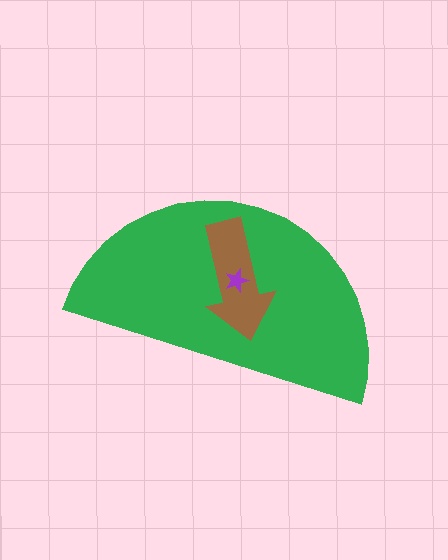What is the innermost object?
The purple star.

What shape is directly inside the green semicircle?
The brown arrow.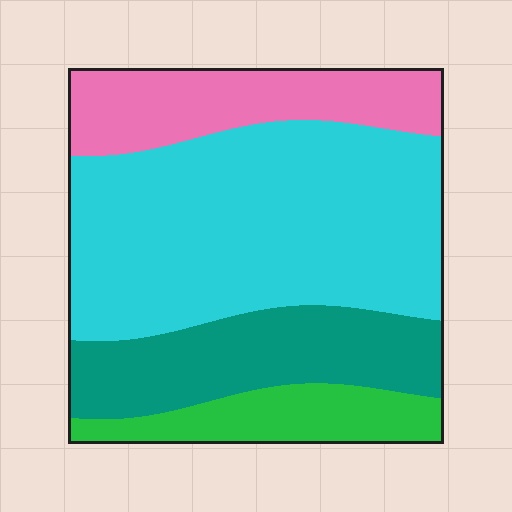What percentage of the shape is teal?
Teal covers roughly 20% of the shape.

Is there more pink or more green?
Pink.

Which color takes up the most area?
Cyan, at roughly 50%.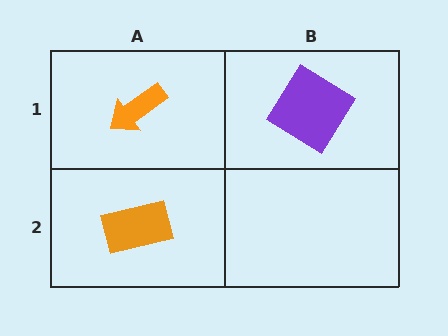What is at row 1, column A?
An orange arrow.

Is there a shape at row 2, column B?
No, that cell is empty.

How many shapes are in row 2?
1 shape.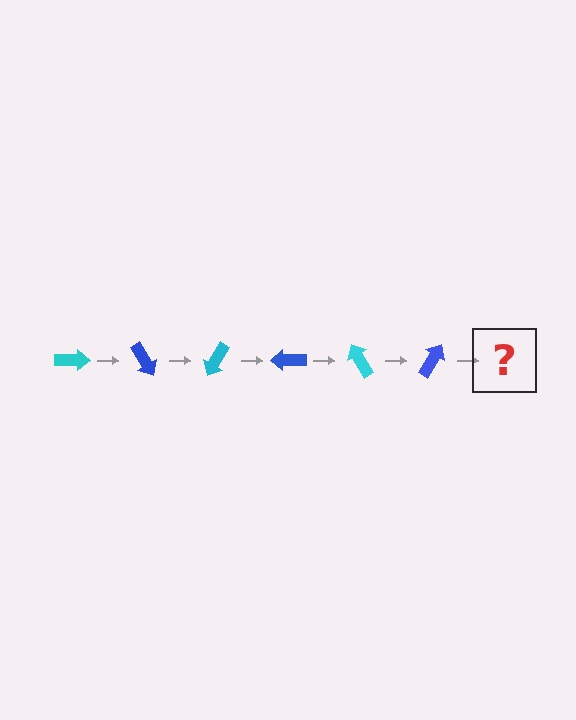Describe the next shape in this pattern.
It should be a cyan arrow, rotated 360 degrees from the start.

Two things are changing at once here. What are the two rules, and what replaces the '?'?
The two rules are that it rotates 60 degrees each step and the color cycles through cyan and blue. The '?' should be a cyan arrow, rotated 360 degrees from the start.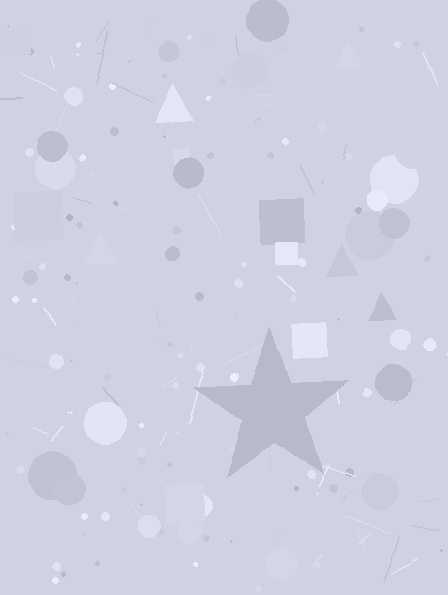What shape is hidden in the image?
A star is hidden in the image.